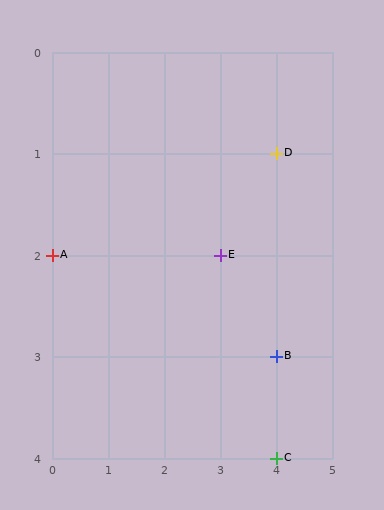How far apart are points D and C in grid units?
Points D and C are 3 rows apart.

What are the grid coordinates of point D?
Point D is at grid coordinates (4, 1).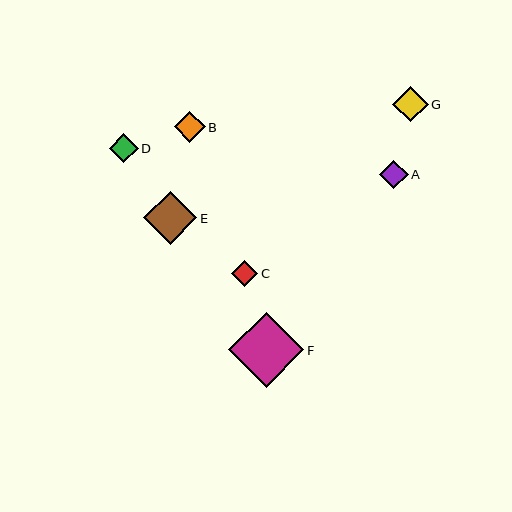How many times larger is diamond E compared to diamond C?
Diamond E is approximately 2.1 times the size of diamond C.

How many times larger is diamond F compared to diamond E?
Diamond F is approximately 1.4 times the size of diamond E.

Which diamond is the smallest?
Diamond C is the smallest with a size of approximately 26 pixels.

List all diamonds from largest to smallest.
From largest to smallest: F, E, G, B, A, D, C.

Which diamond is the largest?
Diamond F is the largest with a size of approximately 75 pixels.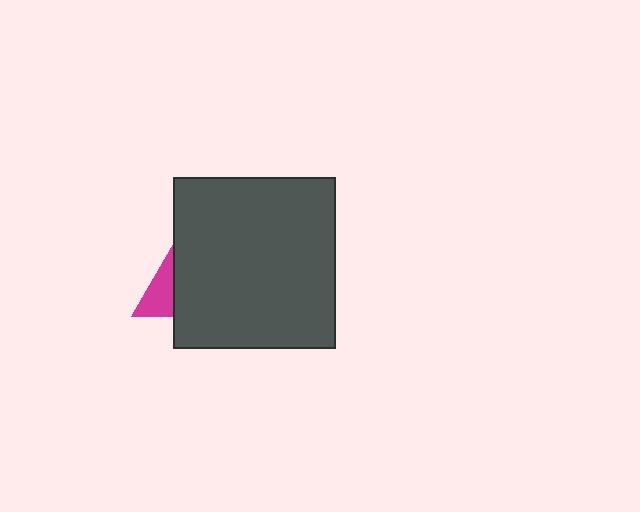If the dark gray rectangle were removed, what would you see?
You would see the complete magenta triangle.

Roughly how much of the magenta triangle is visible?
A small part of it is visible (roughly 34%).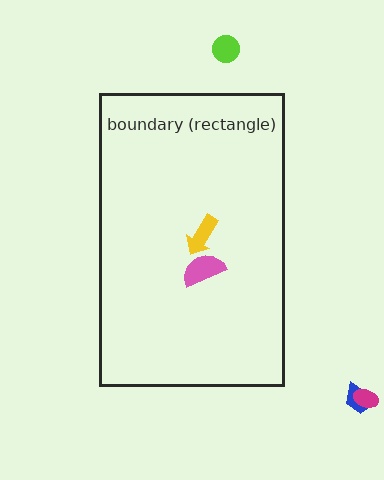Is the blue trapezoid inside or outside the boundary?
Outside.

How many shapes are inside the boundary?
2 inside, 3 outside.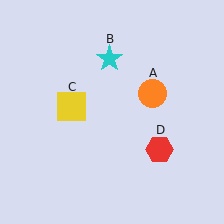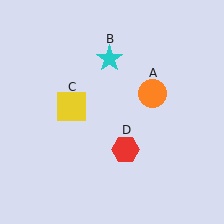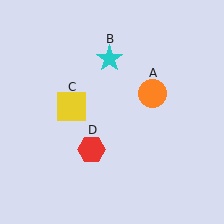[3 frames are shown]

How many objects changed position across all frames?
1 object changed position: red hexagon (object D).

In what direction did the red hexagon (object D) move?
The red hexagon (object D) moved left.